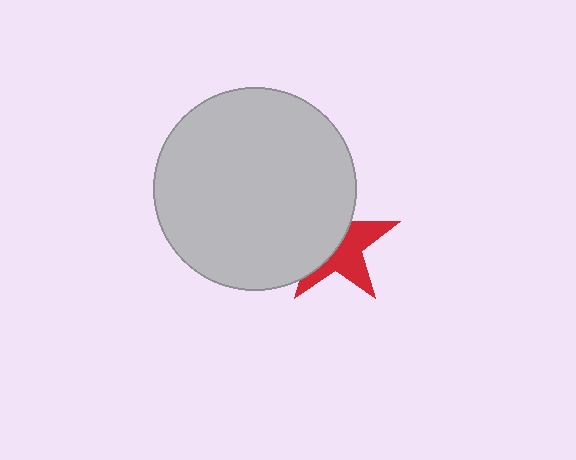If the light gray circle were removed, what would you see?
You would see the complete red star.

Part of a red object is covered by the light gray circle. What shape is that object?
It is a star.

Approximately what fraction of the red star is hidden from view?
Roughly 53% of the red star is hidden behind the light gray circle.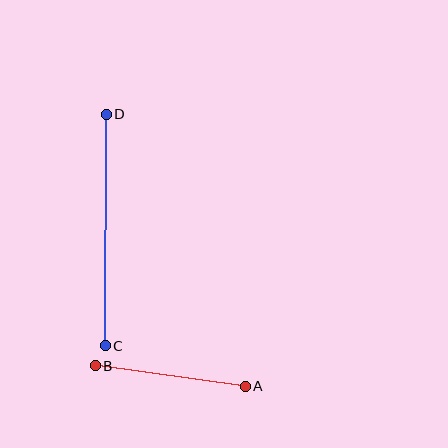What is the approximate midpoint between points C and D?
The midpoint is at approximately (106, 230) pixels.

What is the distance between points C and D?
The distance is approximately 231 pixels.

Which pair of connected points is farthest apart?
Points C and D are farthest apart.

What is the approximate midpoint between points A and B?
The midpoint is at approximately (170, 376) pixels.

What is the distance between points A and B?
The distance is approximately 151 pixels.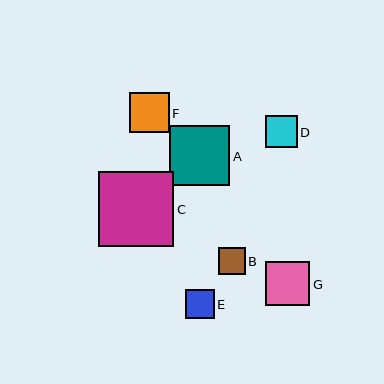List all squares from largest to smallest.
From largest to smallest: C, A, G, F, D, E, B.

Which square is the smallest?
Square B is the smallest with a size of approximately 27 pixels.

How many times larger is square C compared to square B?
Square C is approximately 2.8 times the size of square B.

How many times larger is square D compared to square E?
Square D is approximately 1.1 times the size of square E.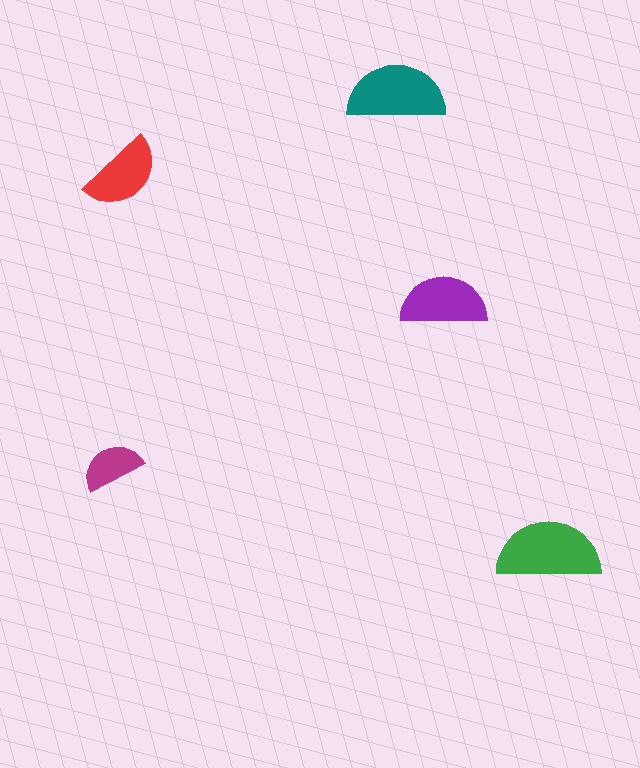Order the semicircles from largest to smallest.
the green one, the teal one, the purple one, the red one, the magenta one.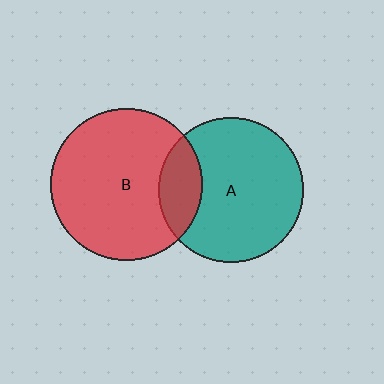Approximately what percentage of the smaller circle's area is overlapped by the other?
Approximately 20%.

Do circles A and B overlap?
Yes.